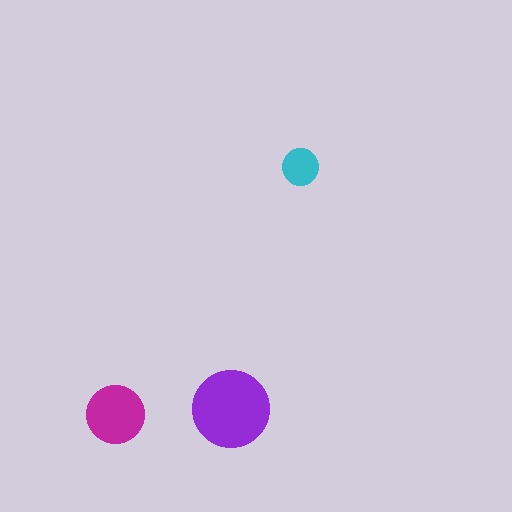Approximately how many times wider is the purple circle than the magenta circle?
About 1.5 times wider.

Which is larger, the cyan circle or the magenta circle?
The magenta one.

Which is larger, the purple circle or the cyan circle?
The purple one.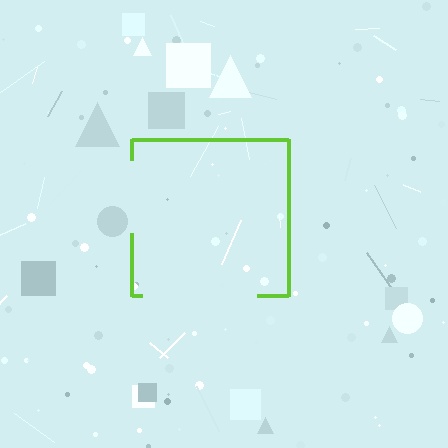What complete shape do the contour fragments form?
The contour fragments form a square.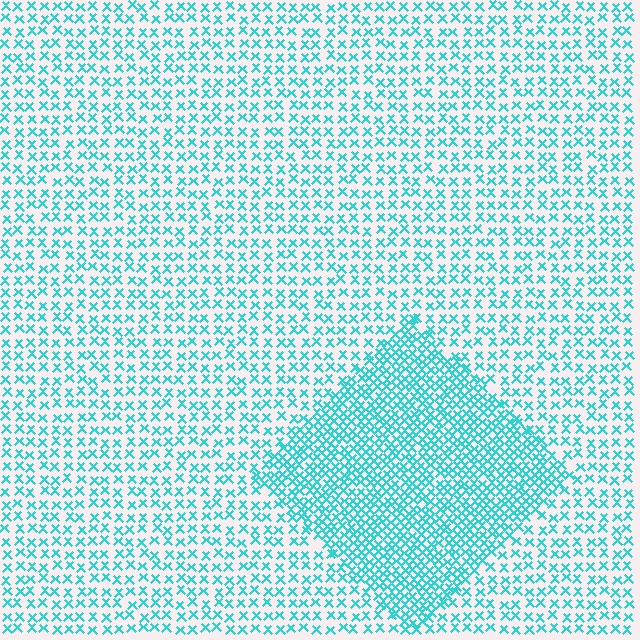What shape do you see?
I see a diamond.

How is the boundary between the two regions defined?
The boundary is defined by a change in element density (approximately 2.0x ratio). All elements are the same color, size, and shape.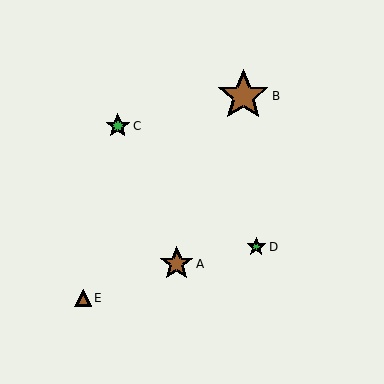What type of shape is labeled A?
Shape A is a brown star.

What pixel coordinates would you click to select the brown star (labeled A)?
Click at (177, 264) to select the brown star A.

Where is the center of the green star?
The center of the green star is at (256, 247).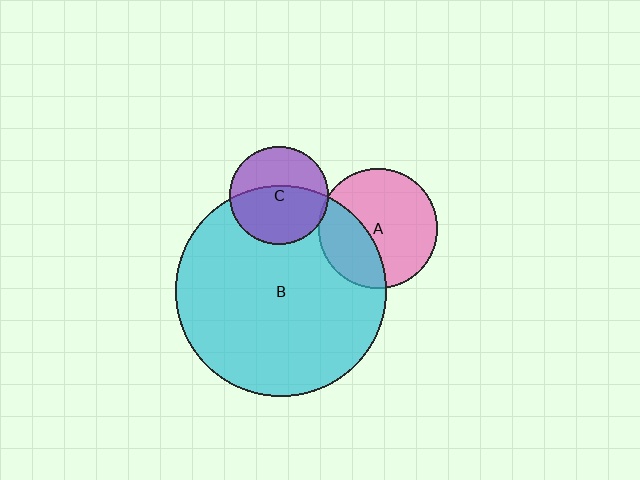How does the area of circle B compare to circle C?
Approximately 4.6 times.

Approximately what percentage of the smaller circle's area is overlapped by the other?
Approximately 60%.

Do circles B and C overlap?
Yes.